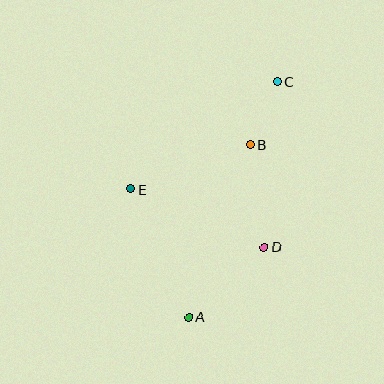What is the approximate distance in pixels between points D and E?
The distance between D and E is approximately 146 pixels.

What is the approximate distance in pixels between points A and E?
The distance between A and E is approximately 141 pixels.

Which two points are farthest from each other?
Points A and C are farthest from each other.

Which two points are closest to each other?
Points B and C are closest to each other.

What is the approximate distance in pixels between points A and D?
The distance between A and D is approximately 103 pixels.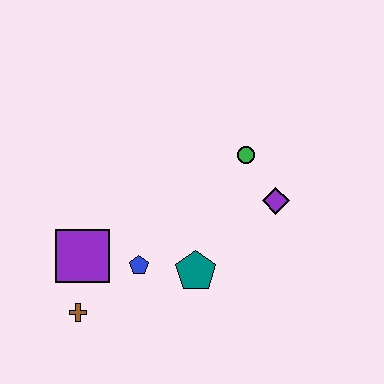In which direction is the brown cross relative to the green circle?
The brown cross is to the left of the green circle.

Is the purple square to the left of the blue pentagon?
Yes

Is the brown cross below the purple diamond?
Yes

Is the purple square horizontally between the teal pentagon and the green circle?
No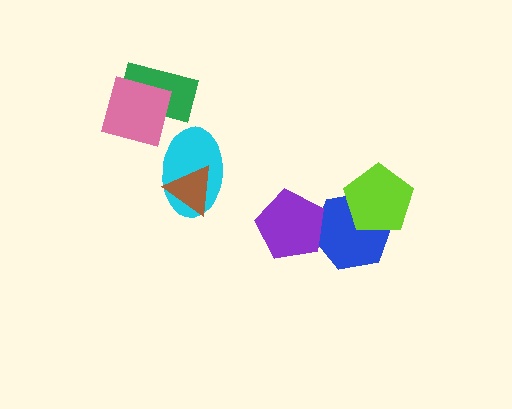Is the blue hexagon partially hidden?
Yes, it is partially covered by another shape.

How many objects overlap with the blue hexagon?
2 objects overlap with the blue hexagon.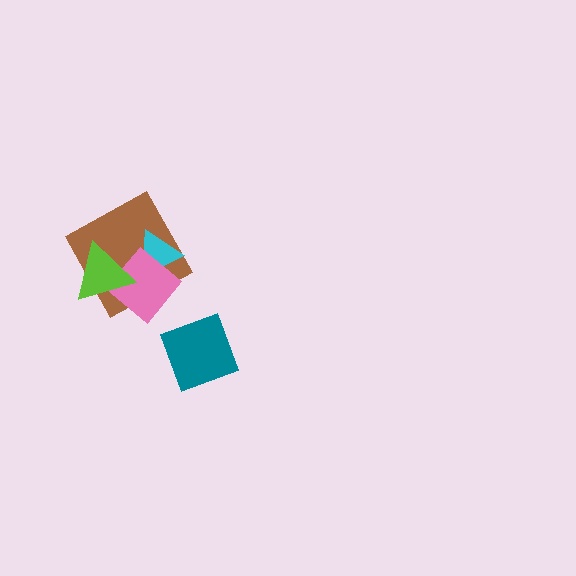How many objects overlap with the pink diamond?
3 objects overlap with the pink diamond.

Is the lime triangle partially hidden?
No, no other shape covers it.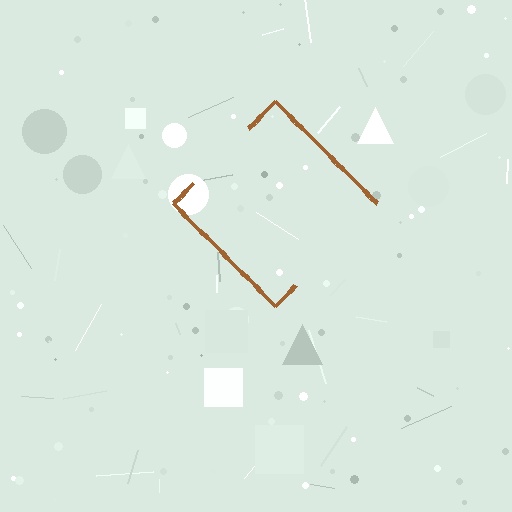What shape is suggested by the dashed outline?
The dashed outline suggests a diamond.